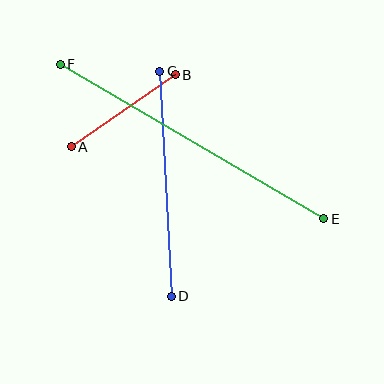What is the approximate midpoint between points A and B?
The midpoint is at approximately (123, 111) pixels.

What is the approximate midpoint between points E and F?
The midpoint is at approximately (192, 142) pixels.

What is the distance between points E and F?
The distance is approximately 305 pixels.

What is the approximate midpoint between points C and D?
The midpoint is at approximately (165, 184) pixels.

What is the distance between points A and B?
The distance is approximately 126 pixels.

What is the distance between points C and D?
The distance is approximately 225 pixels.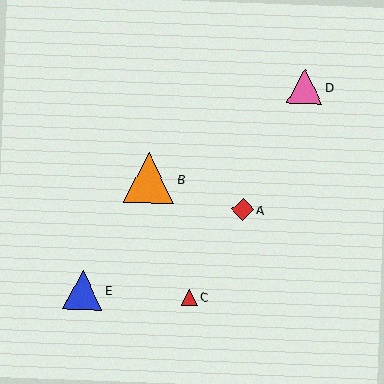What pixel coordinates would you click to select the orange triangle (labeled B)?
Click at (149, 178) to select the orange triangle B.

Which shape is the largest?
The orange triangle (labeled B) is the largest.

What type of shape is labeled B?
Shape B is an orange triangle.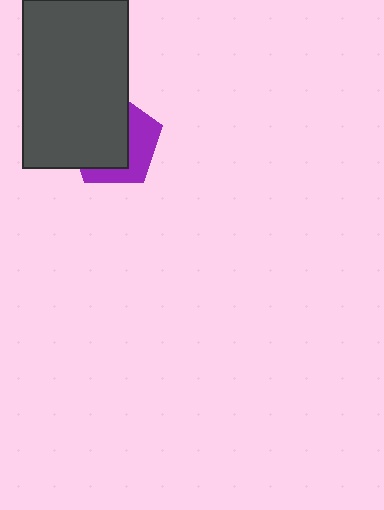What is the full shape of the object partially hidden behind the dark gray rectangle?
The partially hidden object is a purple pentagon.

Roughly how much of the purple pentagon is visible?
A small part of it is visible (roughly 39%).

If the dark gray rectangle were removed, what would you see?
You would see the complete purple pentagon.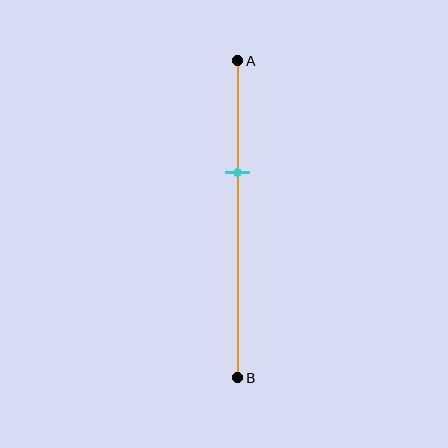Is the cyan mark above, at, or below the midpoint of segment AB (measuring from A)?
The cyan mark is above the midpoint of segment AB.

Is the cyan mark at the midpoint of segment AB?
No, the mark is at about 35% from A, not at the 50% midpoint.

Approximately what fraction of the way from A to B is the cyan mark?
The cyan mark is approximately 35% of the way from A to B.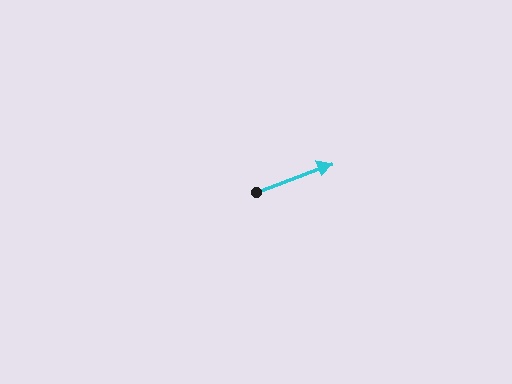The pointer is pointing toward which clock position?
Roughly 2 o'clock.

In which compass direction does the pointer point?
East.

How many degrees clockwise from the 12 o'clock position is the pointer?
Approximately 69 degrees.